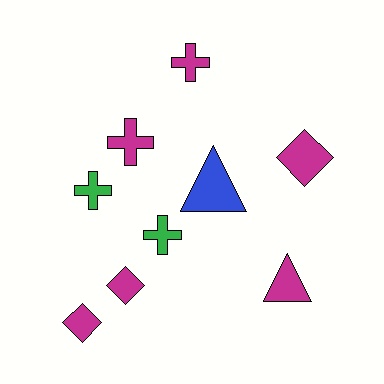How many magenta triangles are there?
There is 1 magenta triangle.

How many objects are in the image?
There are 9 objects.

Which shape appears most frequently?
Cross, with 4 objects.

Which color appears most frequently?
Magenta, with 6 objects.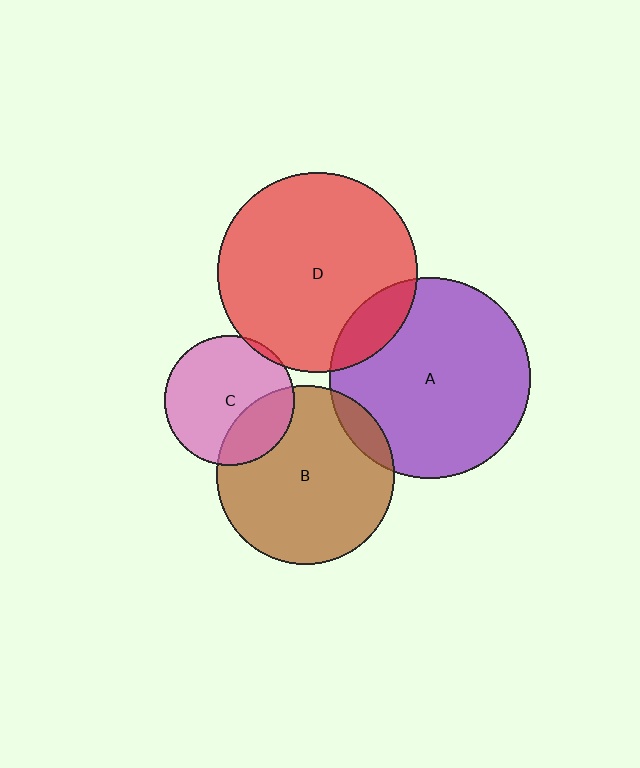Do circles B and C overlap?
Yes.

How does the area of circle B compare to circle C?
Approximately 1.9 times.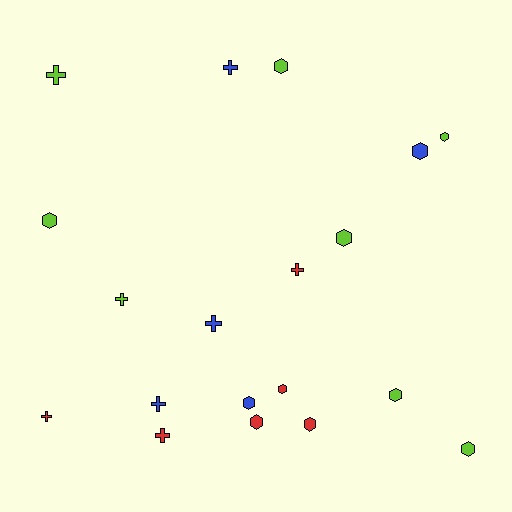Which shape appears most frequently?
Hexagon, with 11 objects.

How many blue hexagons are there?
There are 2 blue hexagons.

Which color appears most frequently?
Lime, with 8 objects.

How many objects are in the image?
There are 19 objects.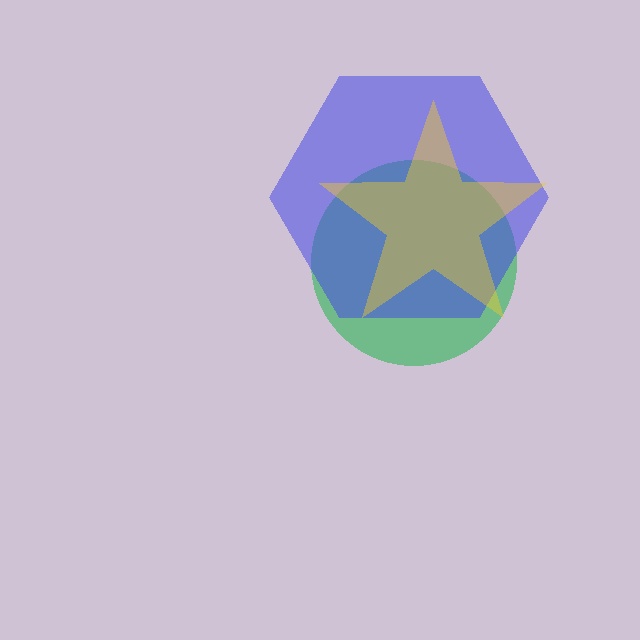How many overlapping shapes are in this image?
There are 3 overlapping shapes in the image.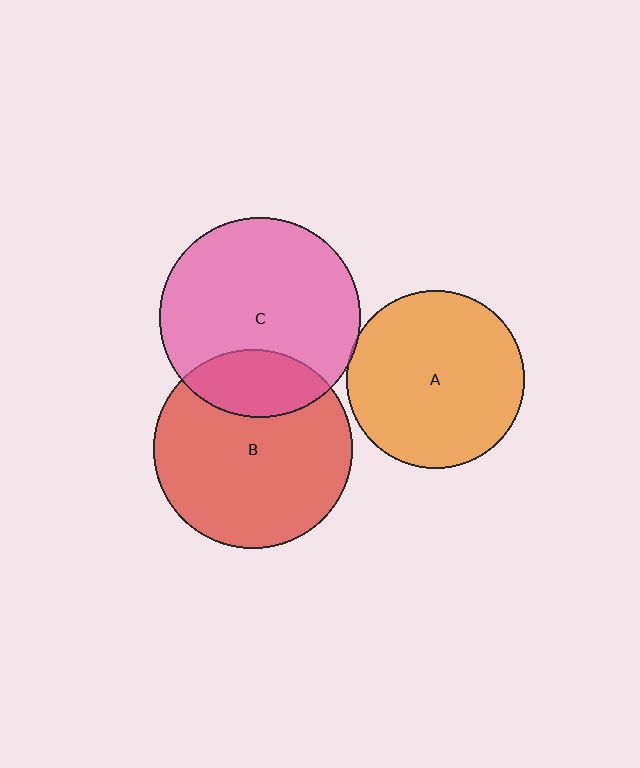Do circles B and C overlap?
Yes.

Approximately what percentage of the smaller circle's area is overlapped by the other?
Approximately 25%.